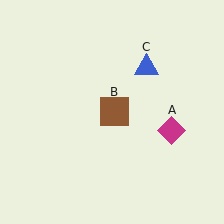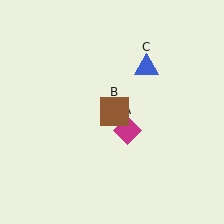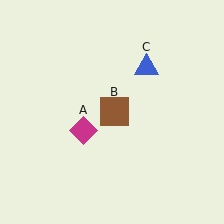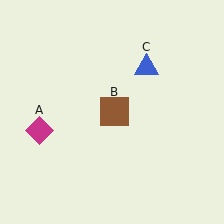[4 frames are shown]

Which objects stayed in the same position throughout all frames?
Brown square (object B) and blue triangle (object C) remained stationary.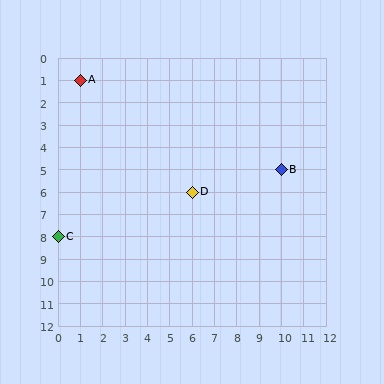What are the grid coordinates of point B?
Point B is at grid coordinates (10, 5).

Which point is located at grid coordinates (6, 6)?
Point D is at (6, 6).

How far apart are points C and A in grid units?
Points C and A are 1 column and 7 rows apart (about 7.1 grid units diagonally).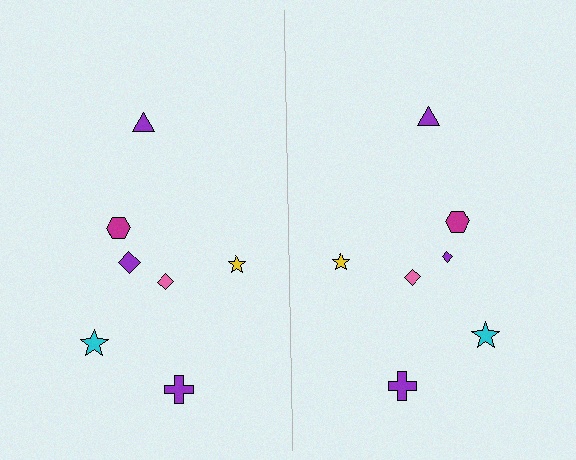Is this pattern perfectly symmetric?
No, the pattern is not perfectly symmetric. The purple diamond on the right side has a different size than its mirror counterpart.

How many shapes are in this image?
There are 14 shapes in this image.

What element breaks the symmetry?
The purple diamond on the right side has a different size than its mirror counterpart.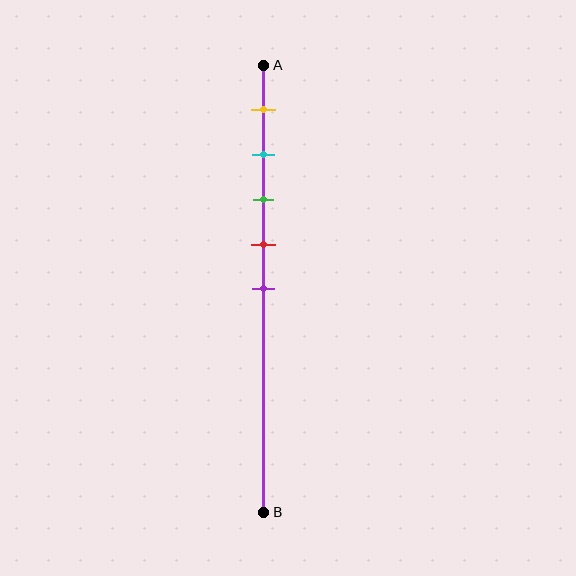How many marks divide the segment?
There are 5 marks dividing the segment.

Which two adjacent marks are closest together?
The cyan and green marks are the closest adjacent pair.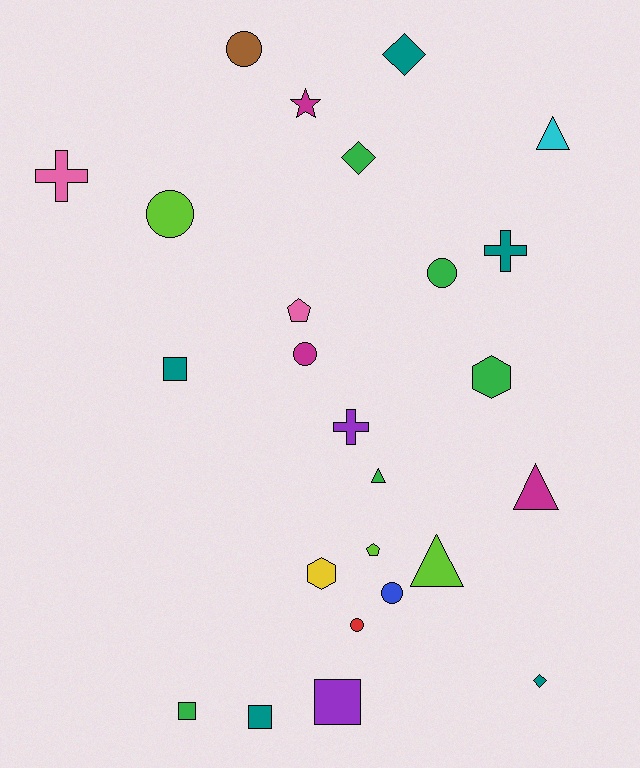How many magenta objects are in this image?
There are 3 magenta objects.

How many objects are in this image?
There are 25 objects.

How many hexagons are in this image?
There are 2 hexagons.